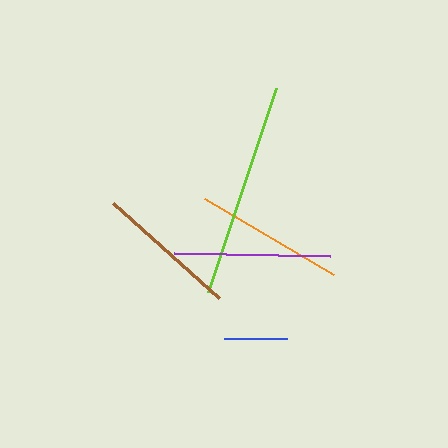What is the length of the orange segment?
The orange segment is approximately 149 pixels long.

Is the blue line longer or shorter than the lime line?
The lime line is longer than the blue line.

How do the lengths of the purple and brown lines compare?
The purple and brown lines are approximately the same length.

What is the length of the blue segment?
The blue segment is approximately 63 pixels long.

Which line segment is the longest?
The lime line is the longest at approximately 215 pixels.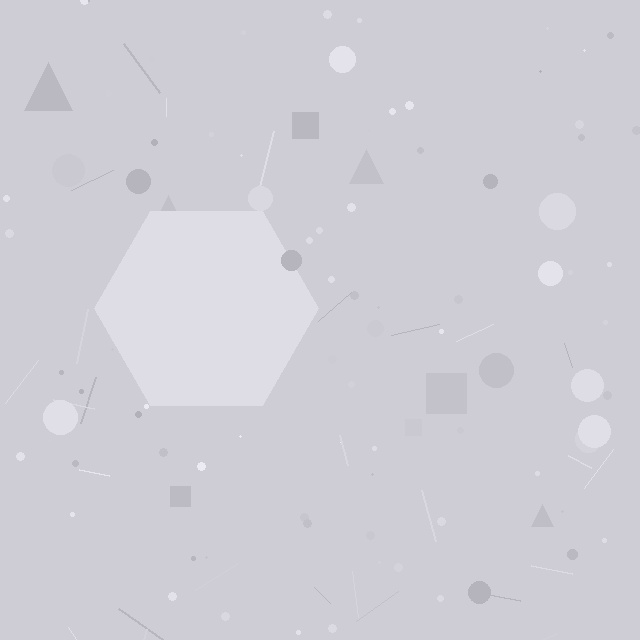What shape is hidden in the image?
A hexagon is hidden in the image.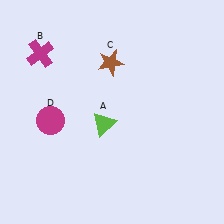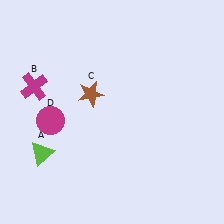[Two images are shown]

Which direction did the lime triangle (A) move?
The lime triangle (A) moved left.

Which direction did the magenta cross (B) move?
The magenta cross (B) moved down.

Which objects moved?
The objects that moved are: the lime triangle (A), the magenta cross (B), the brown star (C).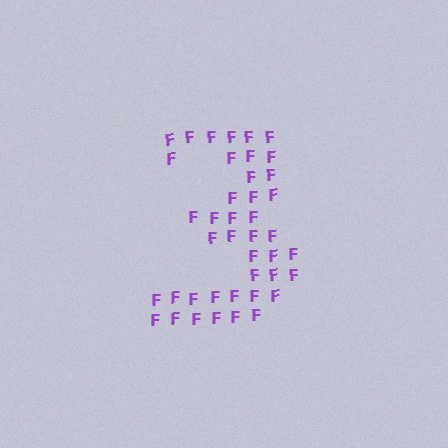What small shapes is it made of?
It is made of small letter F's.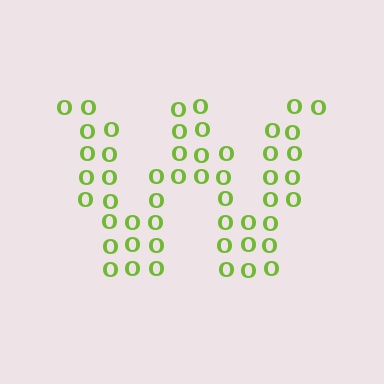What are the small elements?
The small elements are letter O's.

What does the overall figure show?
The overall figure shows the letter W.